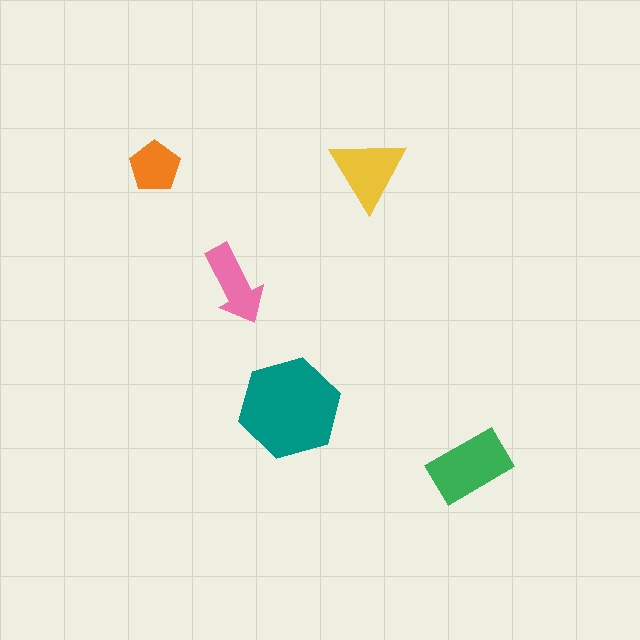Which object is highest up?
The orange pentagon is topmost.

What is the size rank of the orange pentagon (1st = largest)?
5th.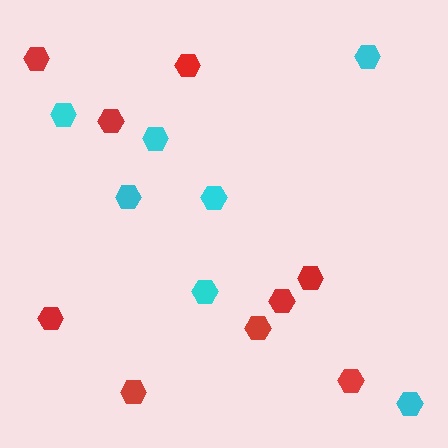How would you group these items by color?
There are 2 groups: one group of red hexagons (9) and one group of cyan hexagons (7).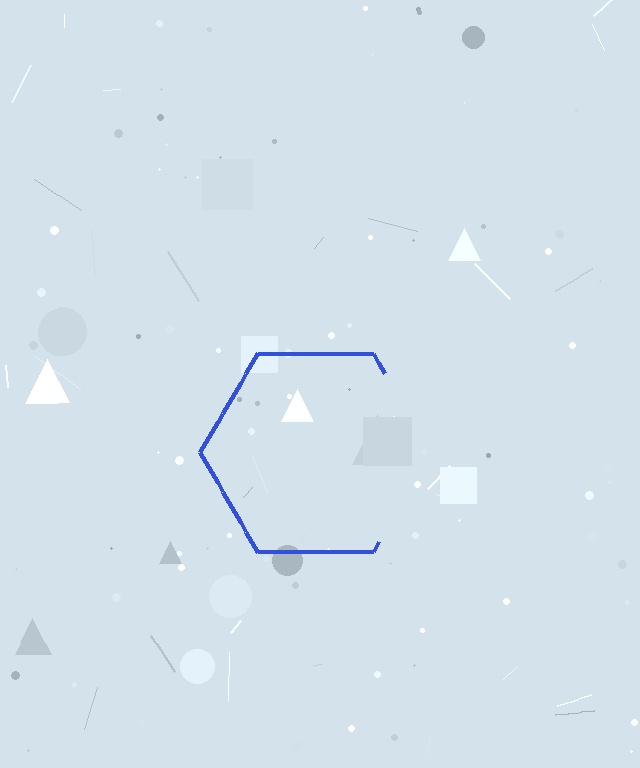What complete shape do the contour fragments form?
The contour fragments form a hexagon.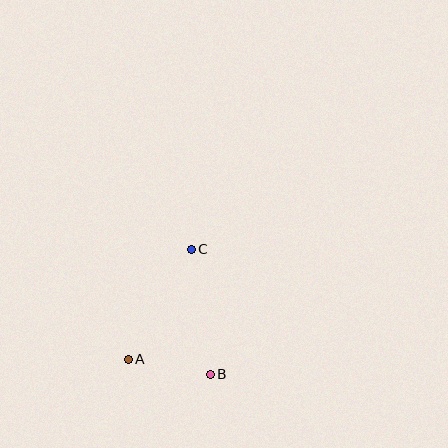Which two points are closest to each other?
Points A and B are closest to each other.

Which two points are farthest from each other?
Points B and C are farthest from each other.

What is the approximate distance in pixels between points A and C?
The distance between A and C is approximately 126 pixels.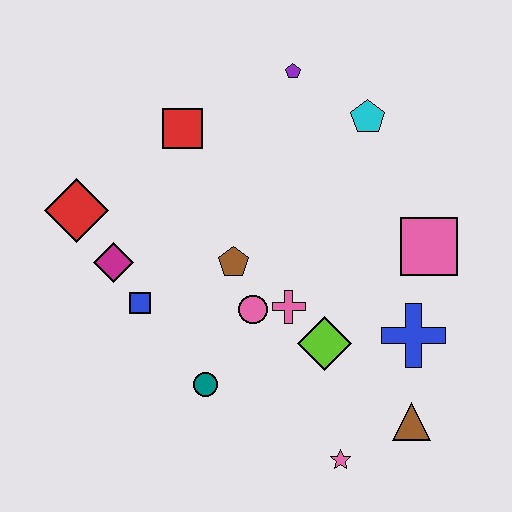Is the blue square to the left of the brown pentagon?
Yes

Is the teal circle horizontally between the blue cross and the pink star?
No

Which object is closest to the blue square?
The magenta diamond is closest to the blue square.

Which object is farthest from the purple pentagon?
The pink star is farthest from the purple pentagon.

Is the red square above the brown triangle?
Yes